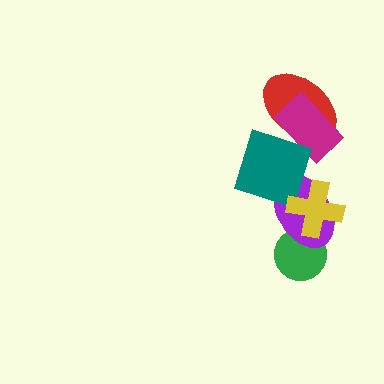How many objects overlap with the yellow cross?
2 objects overlap with the yellow cross.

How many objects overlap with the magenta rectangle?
2 objects overlap with the magenta rectangle.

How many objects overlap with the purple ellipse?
3 objects overlap with the purple ellipse.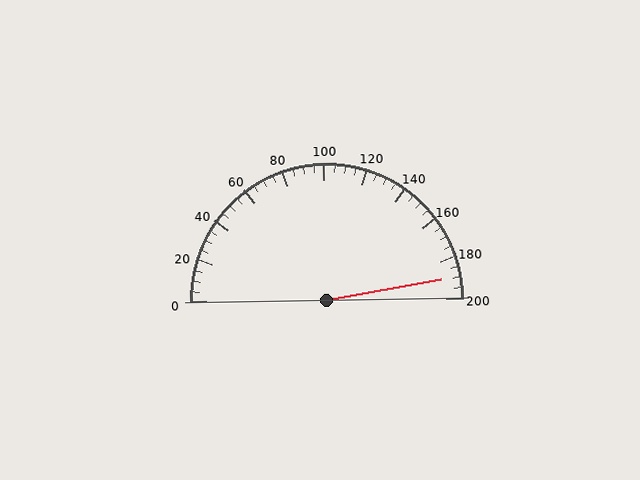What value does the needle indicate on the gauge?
The needle indicates approximately 190.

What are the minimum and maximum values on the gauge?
The gauge ranges from 0 to 200.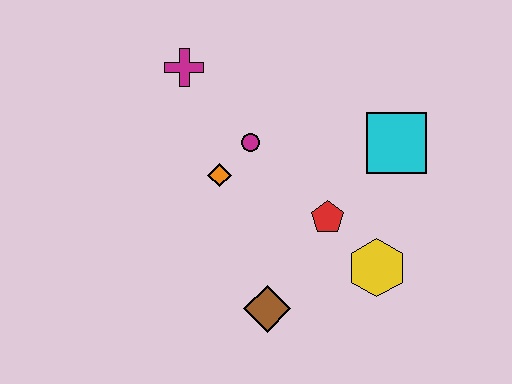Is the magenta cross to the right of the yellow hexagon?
No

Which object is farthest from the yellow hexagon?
The magenta cross is farthest from the yellow hexagon.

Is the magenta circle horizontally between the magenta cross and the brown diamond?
Yes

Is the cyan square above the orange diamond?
Yes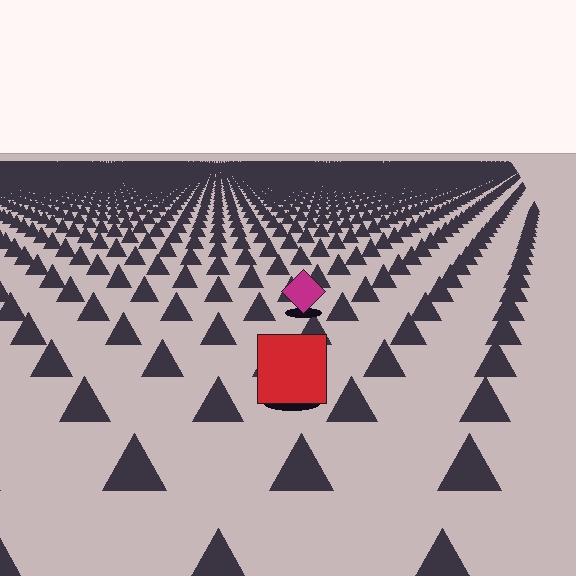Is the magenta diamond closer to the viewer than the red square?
No. The red square is closer — you can tell from the texture gradient: the ground texture is coarser near it.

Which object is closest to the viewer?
The red square is closest. The texture marks near it are larger and more spread out.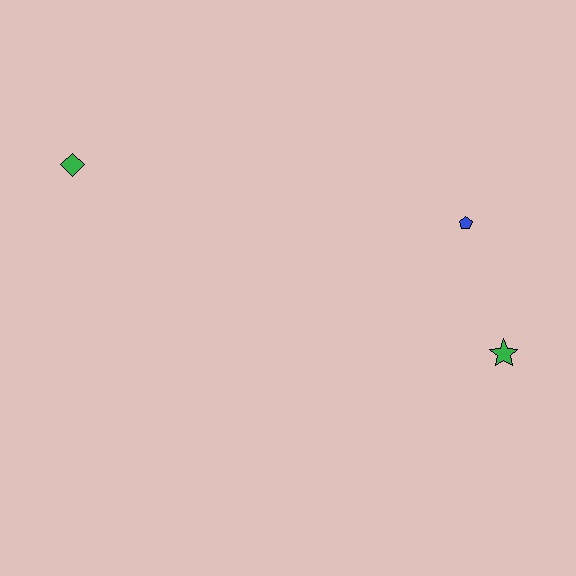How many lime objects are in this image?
There are no lime objects.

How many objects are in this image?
There are 3 objects.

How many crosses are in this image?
There are no crosses.